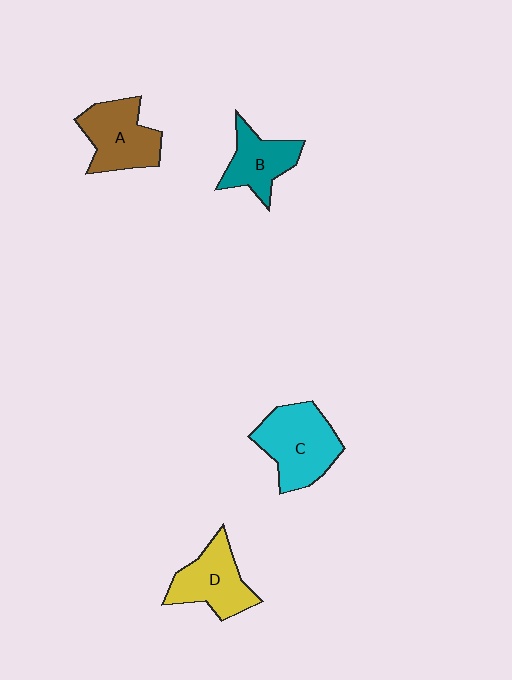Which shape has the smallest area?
Shape B (teal).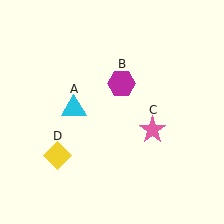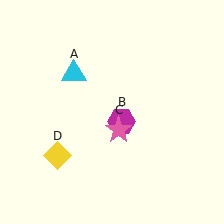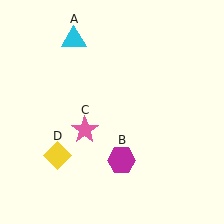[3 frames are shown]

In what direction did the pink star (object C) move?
The pink star (object C) moved left.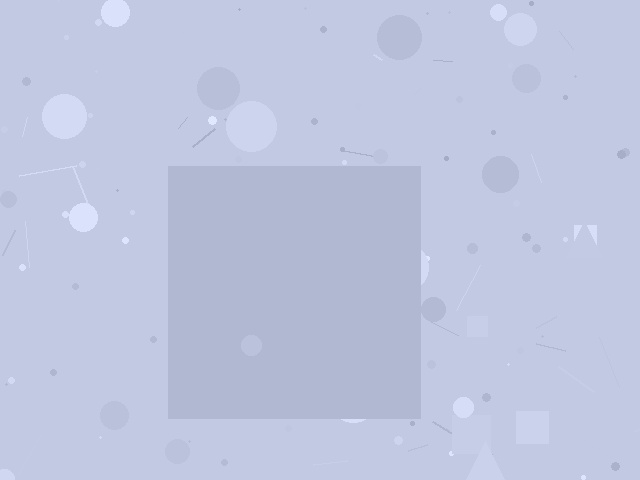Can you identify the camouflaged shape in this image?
The camouflaged shape is a square.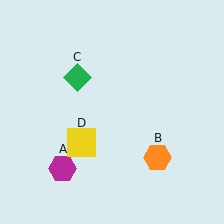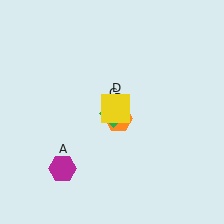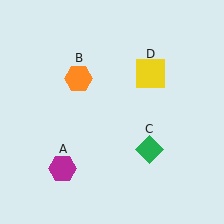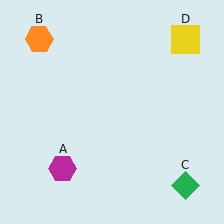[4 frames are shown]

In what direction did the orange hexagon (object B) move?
The orange hexagon (object B) moved up and to the left.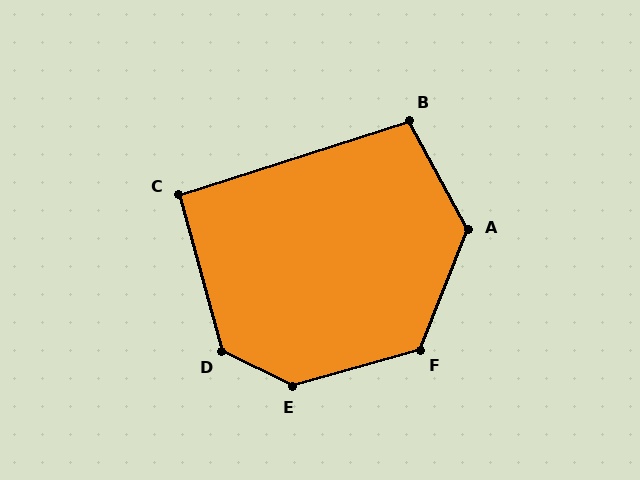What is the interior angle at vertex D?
Approximately 131 degrees (obtuse).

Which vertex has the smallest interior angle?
C, at approximately 92 degrees.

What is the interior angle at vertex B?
Approximately 101 degrees (obtuse).